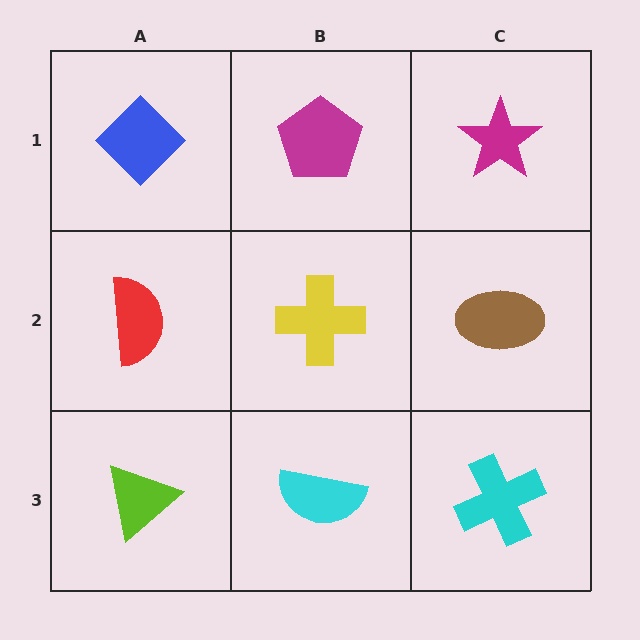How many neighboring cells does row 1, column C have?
2.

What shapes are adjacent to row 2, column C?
A magenta star (row 1, column C), a cyan cross (row 3, column C), a yellow cross (row 2, column B).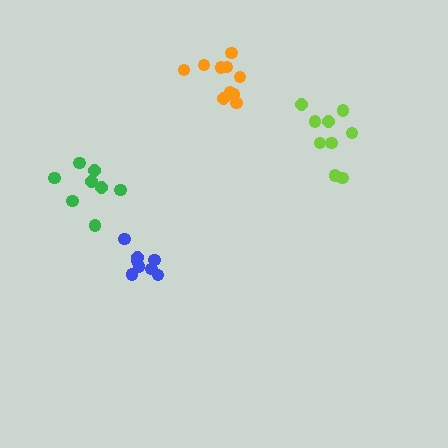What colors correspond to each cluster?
The clusters are colored: lime, orange, blue, green.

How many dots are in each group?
Group 1: 9 dots, Group 2: 10 dots, Group 3: 8 dots, Group 4: 8 dots (35 total).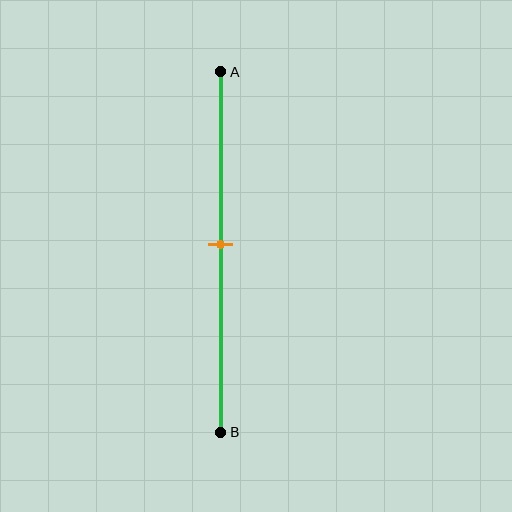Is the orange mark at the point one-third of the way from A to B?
No, the mark is at about 50% from A, not at the 33% one-third point.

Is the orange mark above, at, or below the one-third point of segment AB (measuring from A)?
The orange mark is below the one-third point of segment AB.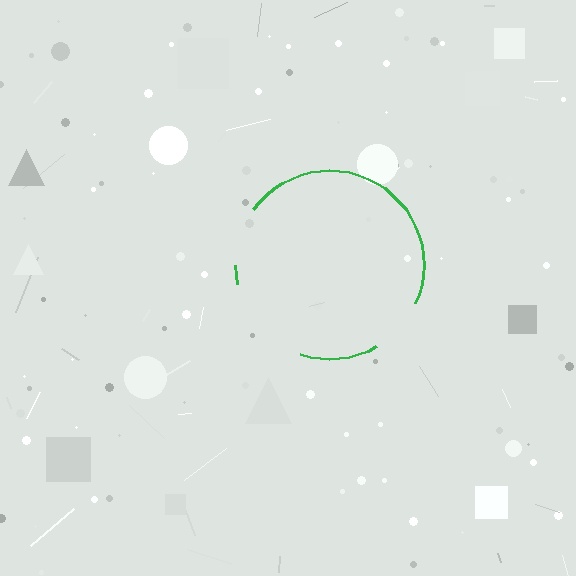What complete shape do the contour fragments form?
The contour fragments form a circle.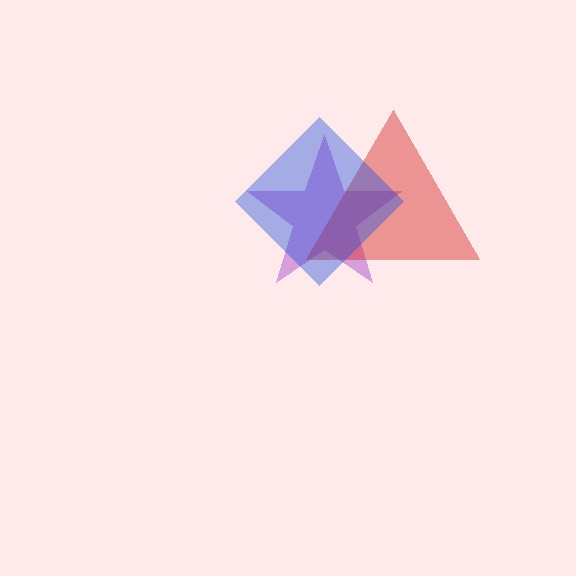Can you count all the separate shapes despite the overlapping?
Yes, there are 3 separate shapes.